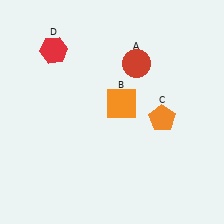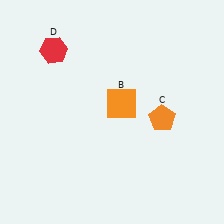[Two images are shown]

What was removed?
The red circle (A) was removed in Image 2.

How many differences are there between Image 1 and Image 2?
There is 1 difference between the two images.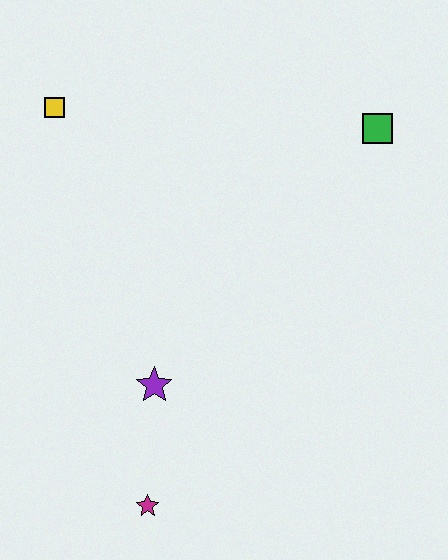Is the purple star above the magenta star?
Yes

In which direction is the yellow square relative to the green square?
The yellow square is to the left of the green square.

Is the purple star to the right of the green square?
No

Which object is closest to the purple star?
The magenta star is closest to the purple star.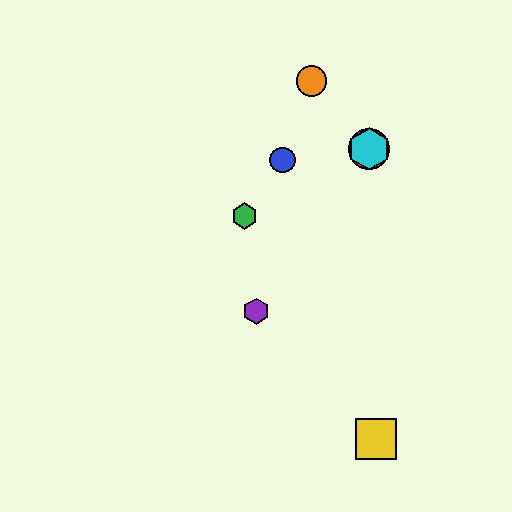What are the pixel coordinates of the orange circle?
The orange circle is at (312, 81).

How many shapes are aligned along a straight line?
3 shapes (the red circle, the purple hexagon, the cyan hexagon) are aligned along a straight line.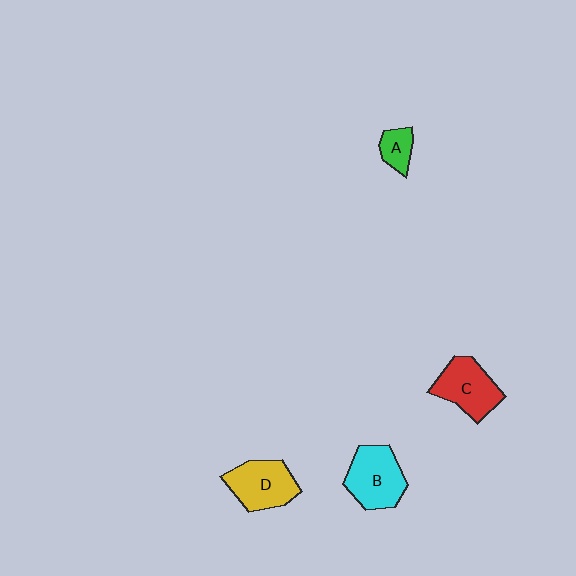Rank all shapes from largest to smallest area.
From largest to smallest: B (cyan), D (yellow), C (red), A (green).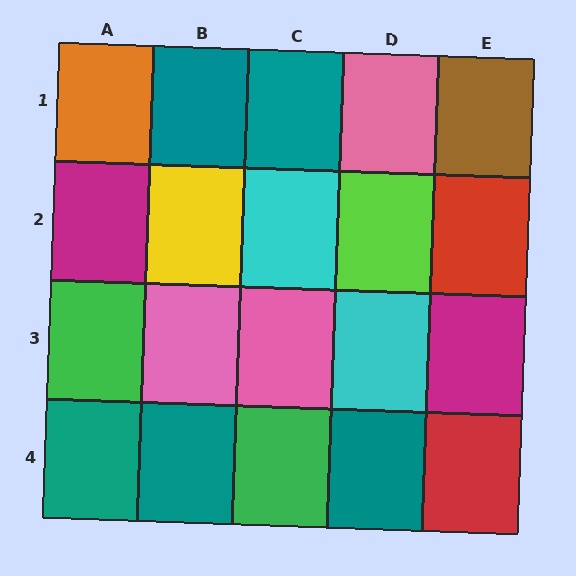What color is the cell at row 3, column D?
Cyan.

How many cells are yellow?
1 cell is yellow.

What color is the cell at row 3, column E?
Magenta.